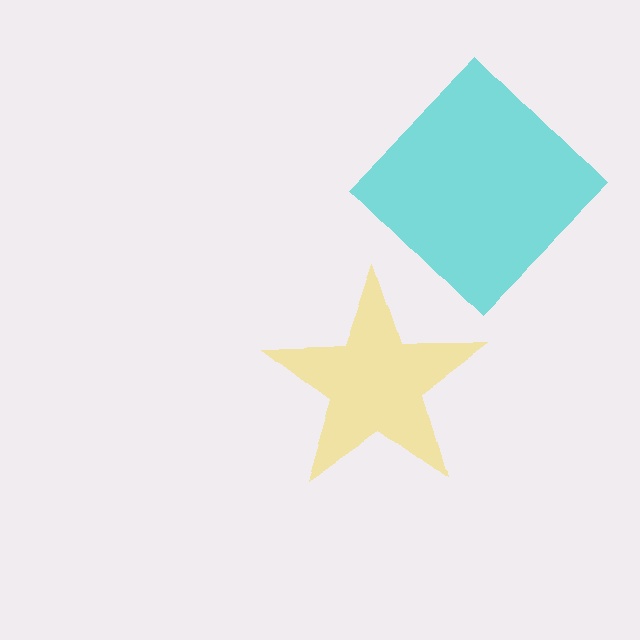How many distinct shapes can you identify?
There are 2 distinct shapes: a cyan diamond, a yellow star.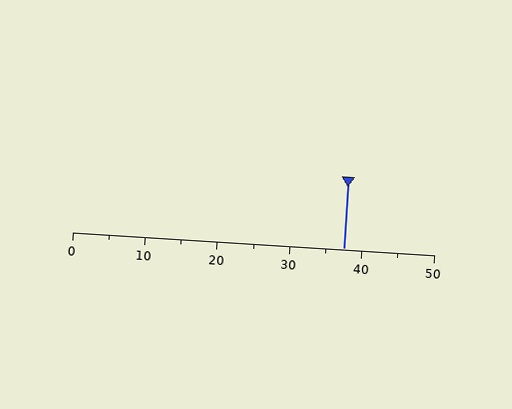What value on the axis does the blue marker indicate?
The marker indicates approximately 37.5.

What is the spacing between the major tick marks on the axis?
The major ticks are spaced 10 apart.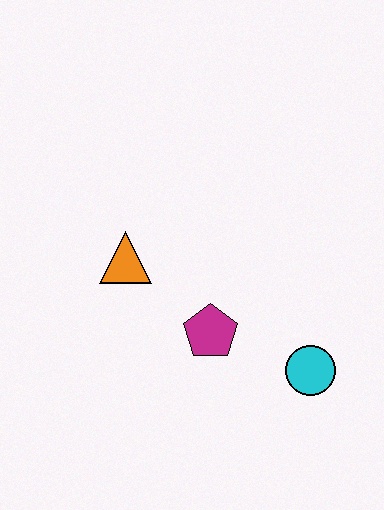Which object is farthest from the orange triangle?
The cyan circle is farthest from the orange triangle.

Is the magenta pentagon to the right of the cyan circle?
No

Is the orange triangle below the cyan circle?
No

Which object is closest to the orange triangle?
The magenta pentagon is closest to the orange triangle.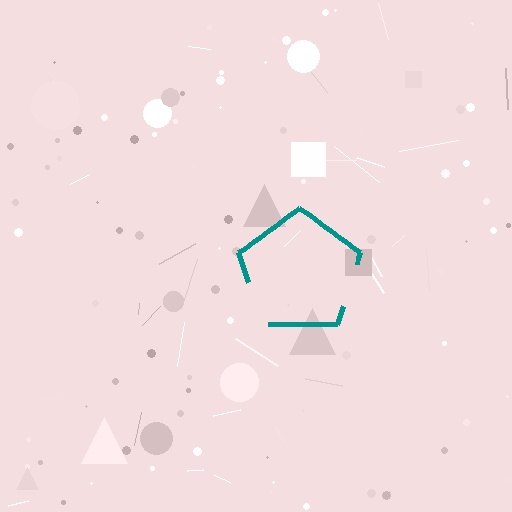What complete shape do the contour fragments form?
The contour fragments form a pentagon.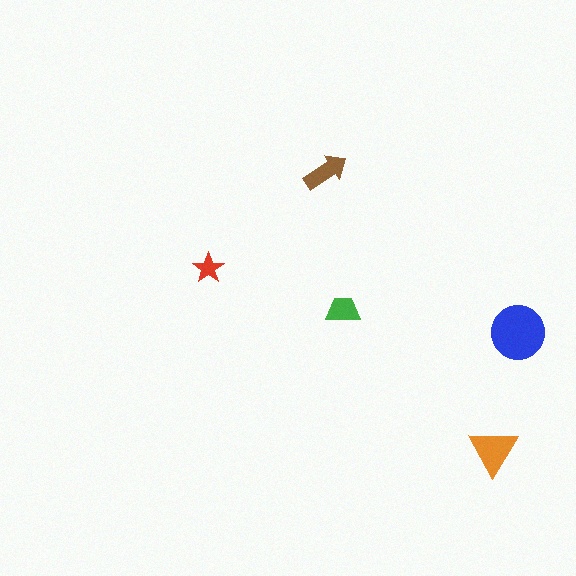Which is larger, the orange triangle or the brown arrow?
The orange triangle.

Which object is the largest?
The blue circle.